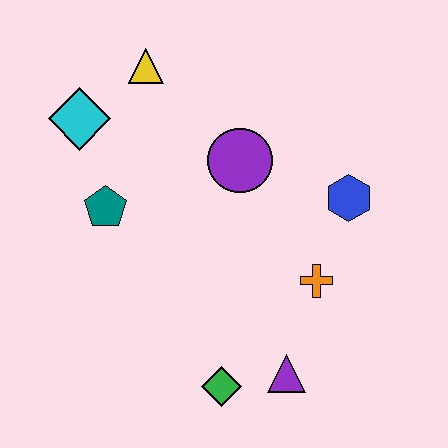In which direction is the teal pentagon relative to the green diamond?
The teal pentagon is above the green diamond.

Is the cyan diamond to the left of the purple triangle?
Yes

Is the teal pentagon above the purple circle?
No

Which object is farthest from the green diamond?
The yellow triangle is farthest from the green diamond.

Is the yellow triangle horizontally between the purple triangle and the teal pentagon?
Yes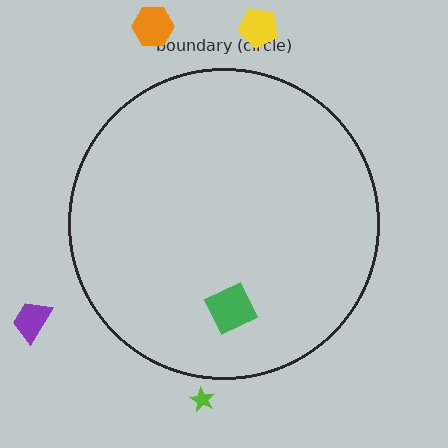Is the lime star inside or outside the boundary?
Outside.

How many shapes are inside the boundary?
1 inside, 4 outside.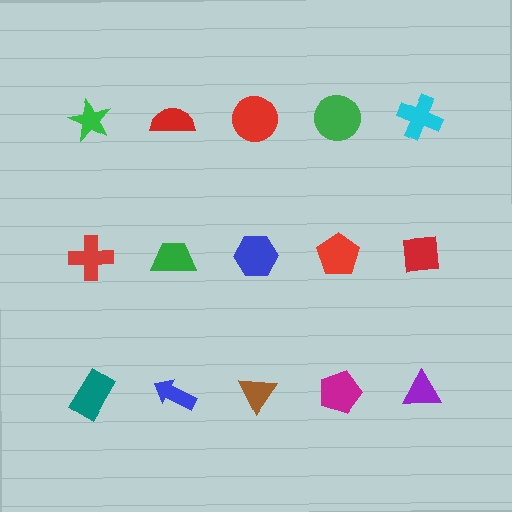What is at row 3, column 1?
A teal rectangle.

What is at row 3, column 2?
A blue arrow.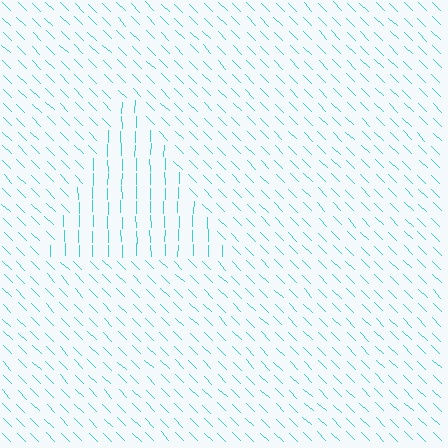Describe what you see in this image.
The image is filled with small cyan line segments. A triangle region in the image has lines oriented differently from the surrounding lines, creating a visible texture boundary.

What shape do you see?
I see a triangle.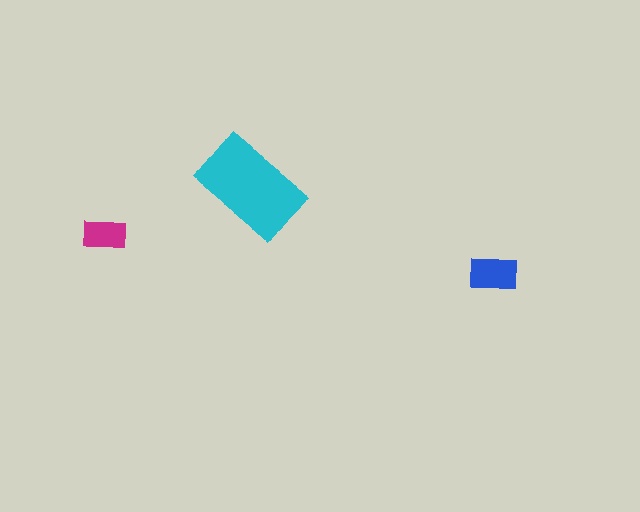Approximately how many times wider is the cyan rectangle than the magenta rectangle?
About 2.5 times wider.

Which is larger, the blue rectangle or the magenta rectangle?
The blue one.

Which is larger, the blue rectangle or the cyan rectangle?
The cyan one.